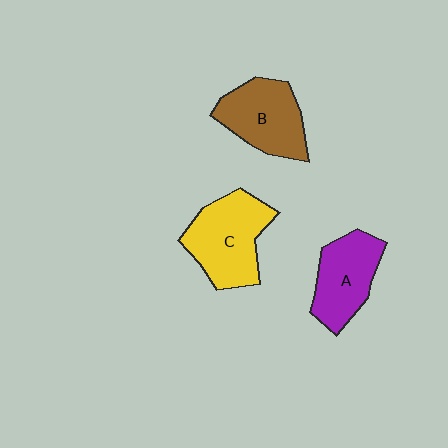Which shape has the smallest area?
Shape A (purple).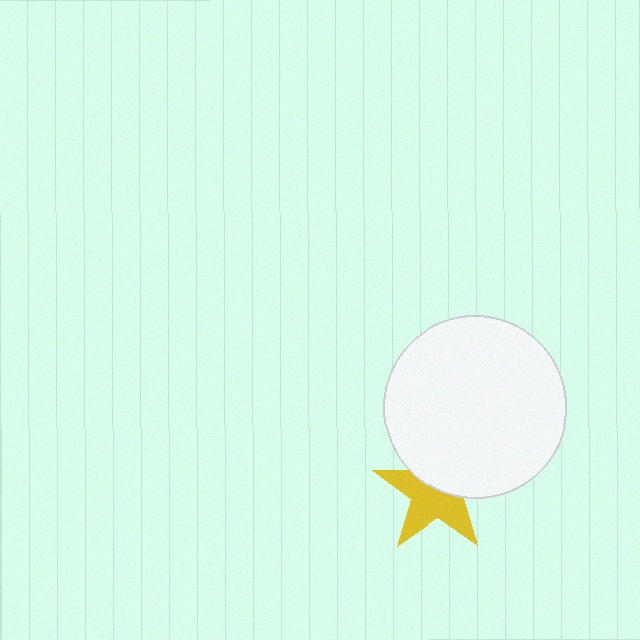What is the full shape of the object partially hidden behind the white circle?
The partially hidden object is a yellow star.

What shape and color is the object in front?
The object in front is a white circle.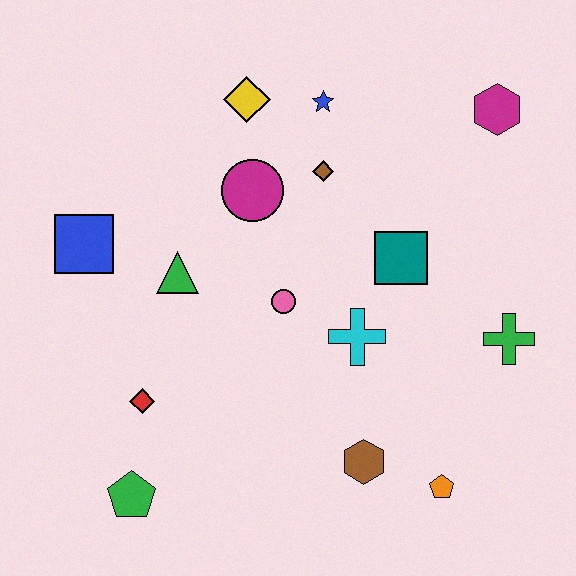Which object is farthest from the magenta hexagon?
The green pentagon is farthest from the magenta hexagon.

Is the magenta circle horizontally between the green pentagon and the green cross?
Yes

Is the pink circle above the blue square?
No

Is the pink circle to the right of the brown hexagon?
No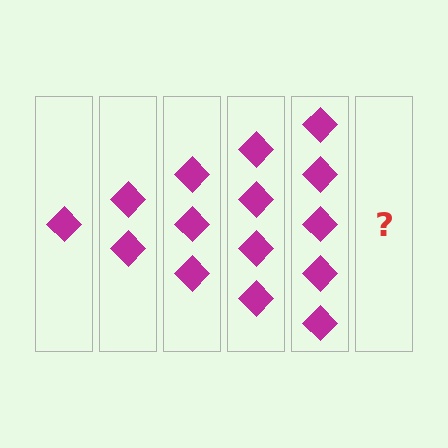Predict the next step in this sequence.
The next step is 6 diamonds.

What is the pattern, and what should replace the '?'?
The pattern is that each step adds one more diamond. The '?' should be 6 diamonds.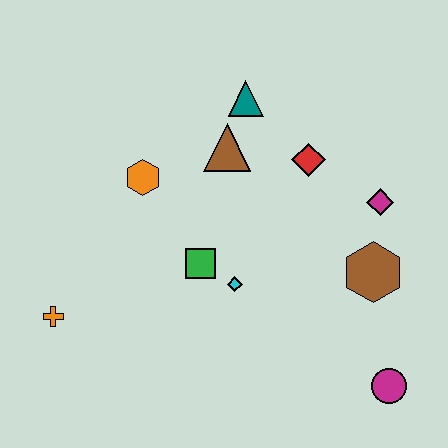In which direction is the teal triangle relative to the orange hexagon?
The teal triangle is to the right of the orange hexagon.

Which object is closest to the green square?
The cyan diamond is closest to the green square.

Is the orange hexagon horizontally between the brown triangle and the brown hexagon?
No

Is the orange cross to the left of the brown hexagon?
Yes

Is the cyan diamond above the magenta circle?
Yes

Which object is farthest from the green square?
The magenta circle is farthest from the green square.